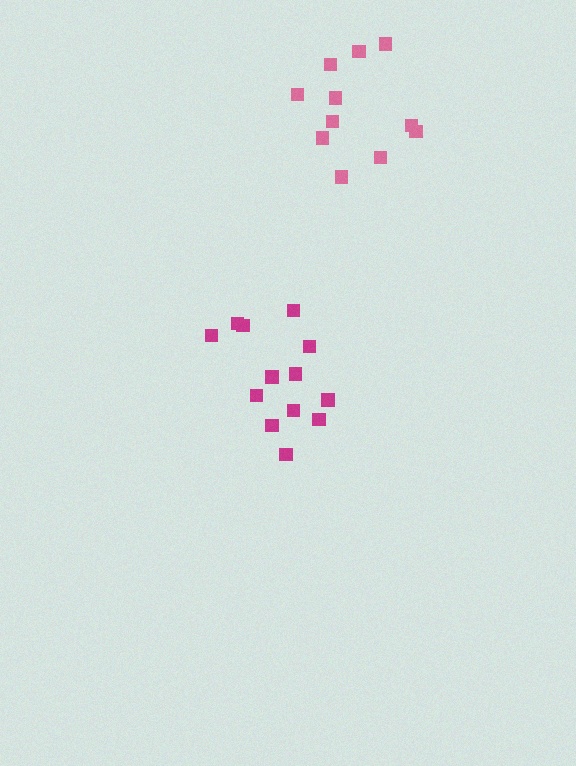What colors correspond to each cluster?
The clusters are colored: pink, magenta.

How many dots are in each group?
Group 1: 11 dots, Group 2: 13 dots (24 total).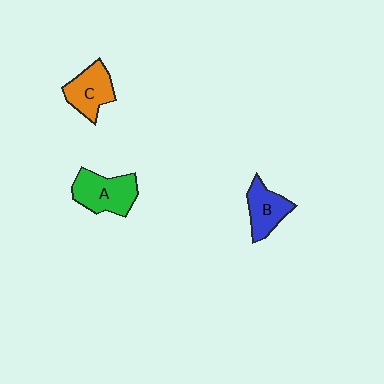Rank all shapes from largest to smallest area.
From largest to smallest: A (green), C (orange), B (blue).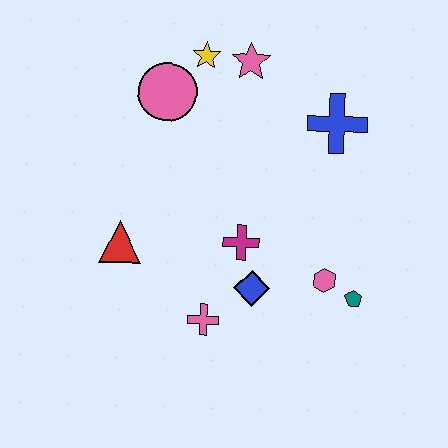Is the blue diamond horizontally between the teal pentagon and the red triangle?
Yes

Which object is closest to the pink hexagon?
The teal pentagon is closest to the pink hexagon.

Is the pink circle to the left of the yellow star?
Yes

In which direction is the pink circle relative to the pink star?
The pink circle is to the left of the pink star.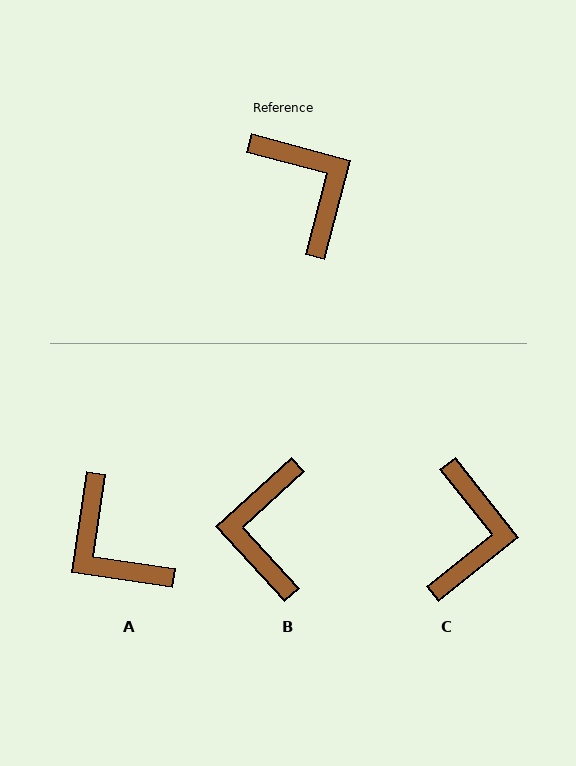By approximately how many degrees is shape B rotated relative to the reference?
Approximately 147 degrees counter-clockwise.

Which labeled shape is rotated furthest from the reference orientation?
A, about 174 degrees away.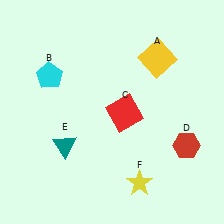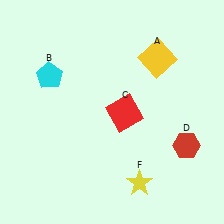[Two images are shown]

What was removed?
The teal triangle (E) was removed in Image 2.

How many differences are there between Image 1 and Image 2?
There is 1 difference between the two images.